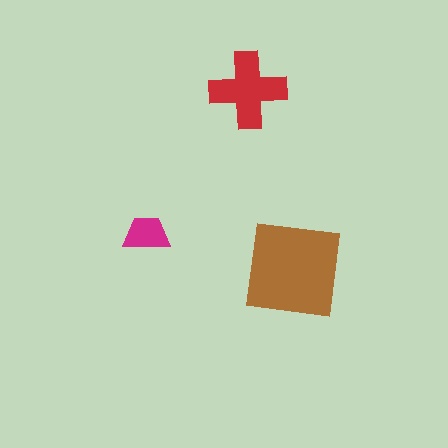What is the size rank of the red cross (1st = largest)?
2nd.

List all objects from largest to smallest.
The brown square, the red cross, the magenta trapezoid.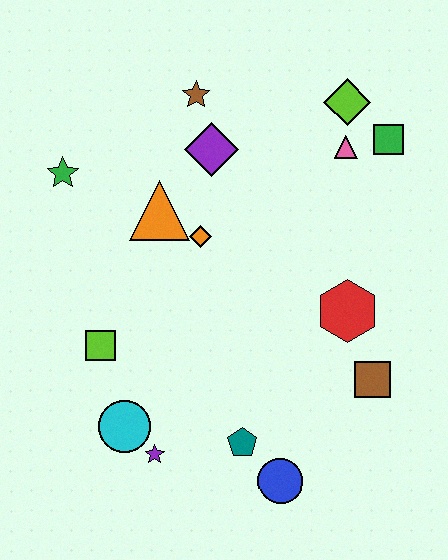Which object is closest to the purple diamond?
The brown star is closest to the purple diamond.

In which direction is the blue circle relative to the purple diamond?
The blue circle is below the purple diamond.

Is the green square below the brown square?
No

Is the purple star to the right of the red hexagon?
No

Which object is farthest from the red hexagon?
The green star is farthest from the red hexagon.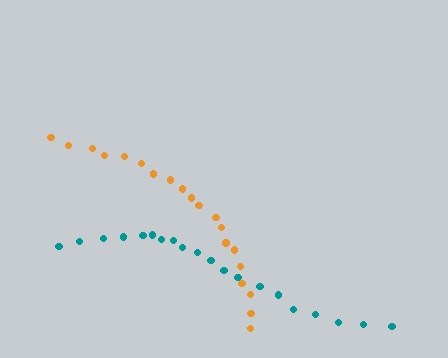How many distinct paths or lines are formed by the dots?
There are 2 distinct paths.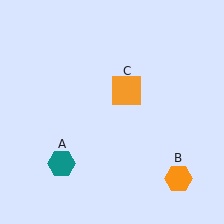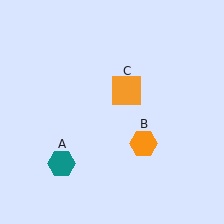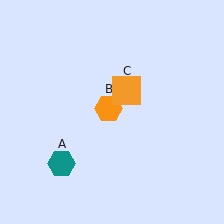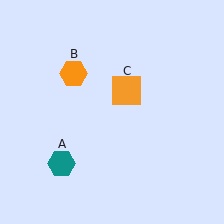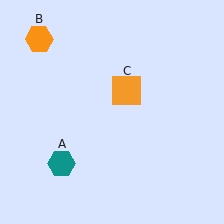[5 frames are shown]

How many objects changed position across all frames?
1 object changed position: orange hexagon (object B).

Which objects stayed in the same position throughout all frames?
Teal hexagon (object A) and orange square (object C) remained stationary.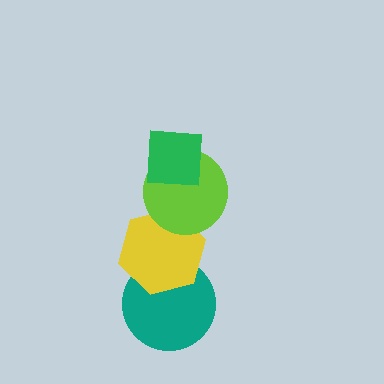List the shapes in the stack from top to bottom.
From top to bottom: the green square, the lime circle, the yellow hexagon, the teal circle.